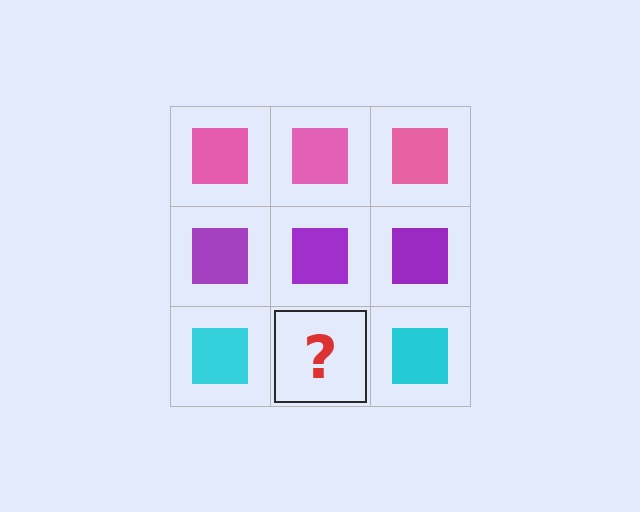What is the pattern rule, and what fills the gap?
The rule is that each row has a consistent color. The gap should be filled with a cyan square.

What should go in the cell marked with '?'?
The missing cell should contain a cyan square.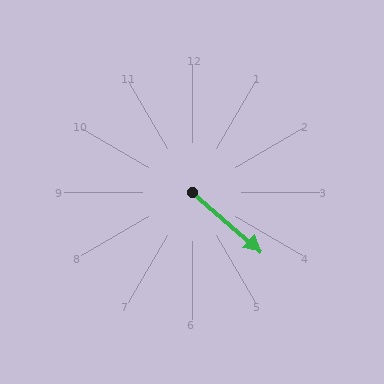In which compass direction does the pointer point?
Southeast.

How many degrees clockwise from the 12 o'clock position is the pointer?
Approximately 131 degrees.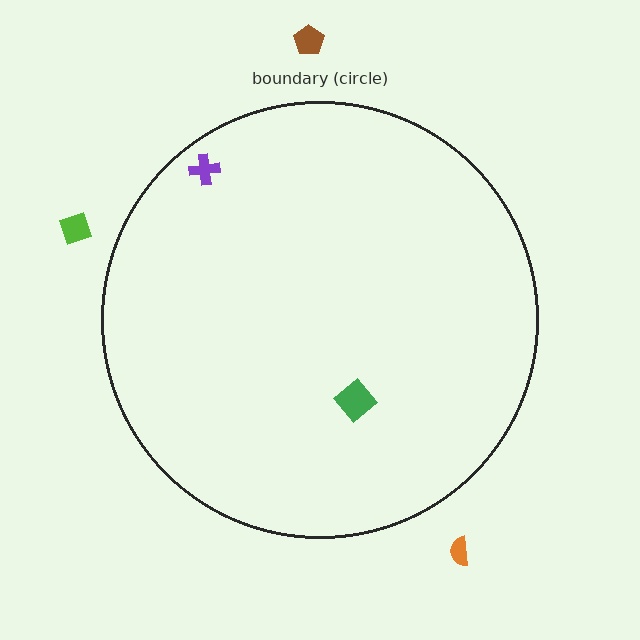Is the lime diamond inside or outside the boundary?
Outside.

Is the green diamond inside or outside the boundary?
Inside.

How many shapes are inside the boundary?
2 inside, 3 outside.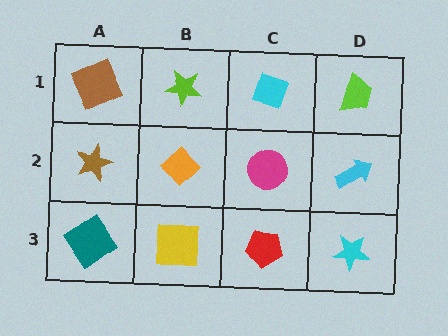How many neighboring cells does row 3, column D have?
2.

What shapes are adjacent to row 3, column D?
A cyan arrow (row 2, column D), a red pentagon (row 3, column C).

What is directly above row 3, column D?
A cyan arrow.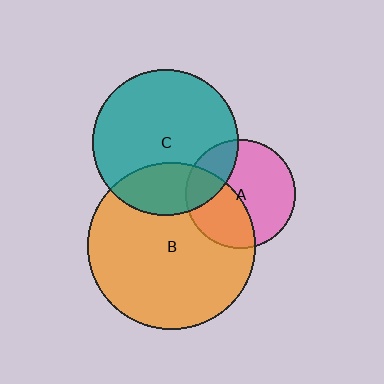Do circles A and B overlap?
Yes.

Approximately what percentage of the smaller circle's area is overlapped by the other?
Approximately 40%.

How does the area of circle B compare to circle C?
Approximately 1.3 times.